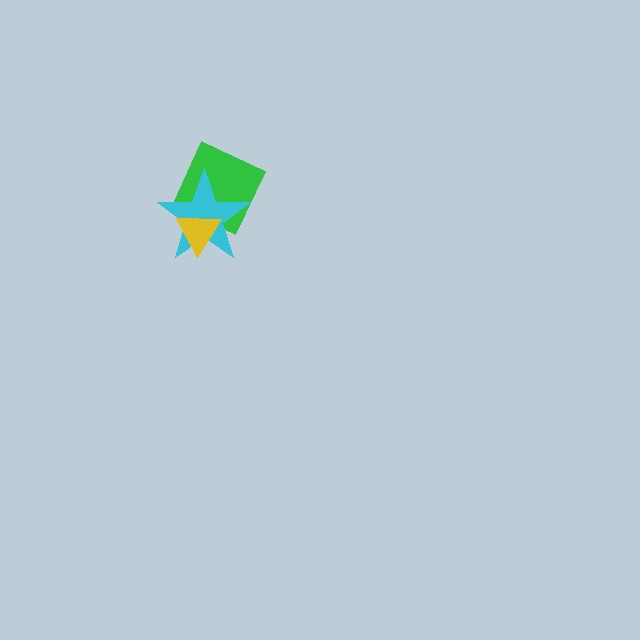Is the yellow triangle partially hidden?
No, no other shape covers it.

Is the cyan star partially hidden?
Yes, it is partially covered by another shape.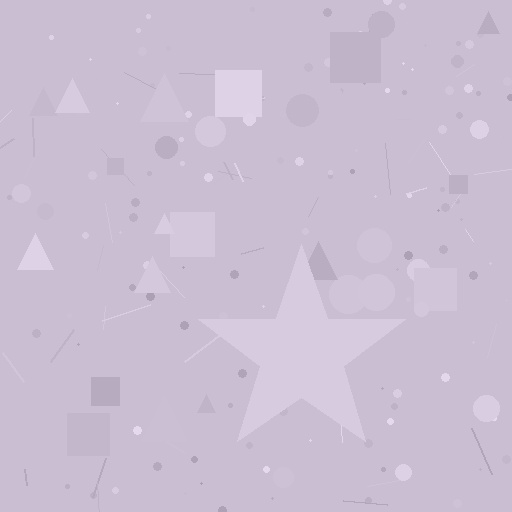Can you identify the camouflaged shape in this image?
The camouflaged shape is a star.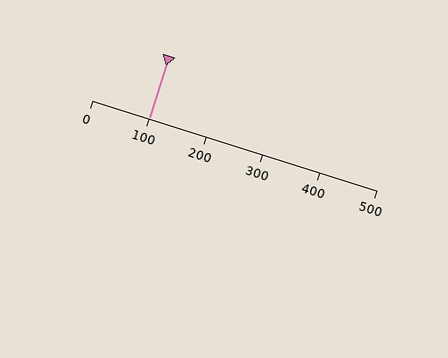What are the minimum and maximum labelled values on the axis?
The axis runs from 0 to 500.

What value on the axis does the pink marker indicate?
The marker indicates approximately 100.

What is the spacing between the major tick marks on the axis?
The major ticks are spaced 100 apart.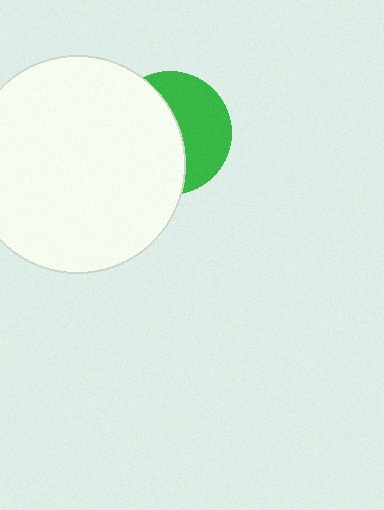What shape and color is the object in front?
The object in front is a white circle.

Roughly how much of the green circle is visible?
About half of it is visible (roughly 45%).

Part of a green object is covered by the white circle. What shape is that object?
It is a circle.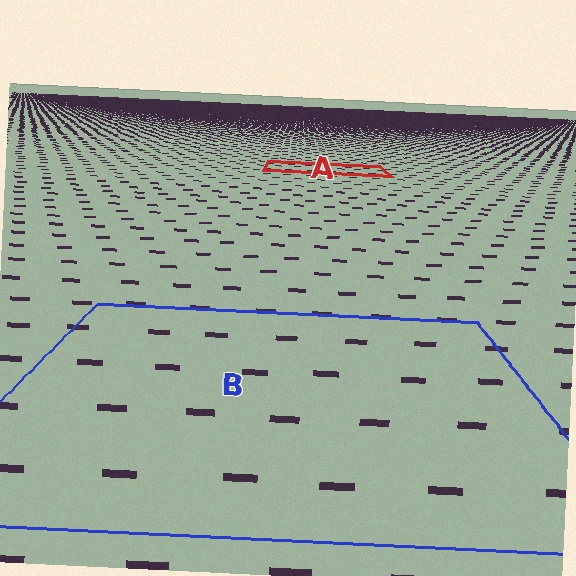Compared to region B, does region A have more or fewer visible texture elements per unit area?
Region A has more texture elements per unit area — they are packed more densely because it is farther away.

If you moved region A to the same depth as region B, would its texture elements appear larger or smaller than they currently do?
They would appear larger. At a closer depth, the same texture elements are projected at a bigger on-screen size.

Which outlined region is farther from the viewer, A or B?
Region A is farther from the viewer — the texture elements inside it appear smaller and more densely packed.